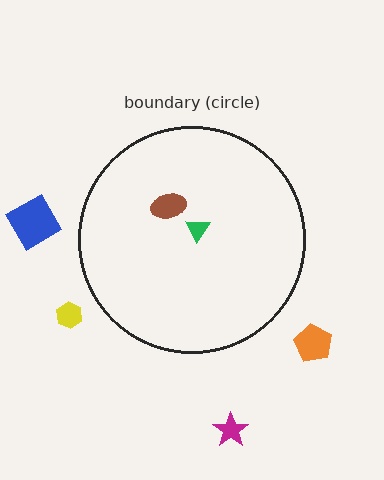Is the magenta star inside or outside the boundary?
Outside.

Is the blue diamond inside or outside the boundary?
Outside.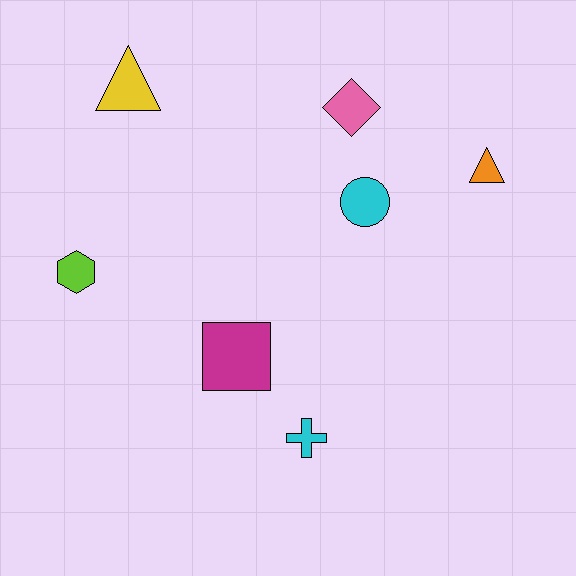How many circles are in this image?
There is 1 circle.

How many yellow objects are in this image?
There is 1 yellow object.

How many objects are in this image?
There are 7 objects.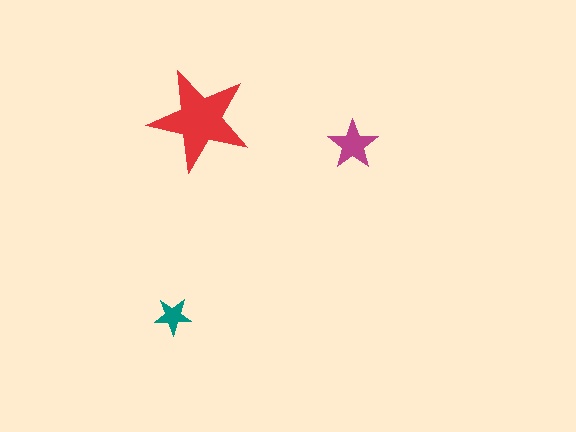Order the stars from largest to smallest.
the red one, the magenta one, the teal one.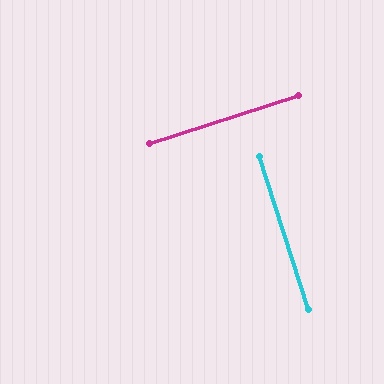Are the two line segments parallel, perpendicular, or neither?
Perpendicular — they meet at approximately 90°.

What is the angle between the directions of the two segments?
Approximately 90 degrees.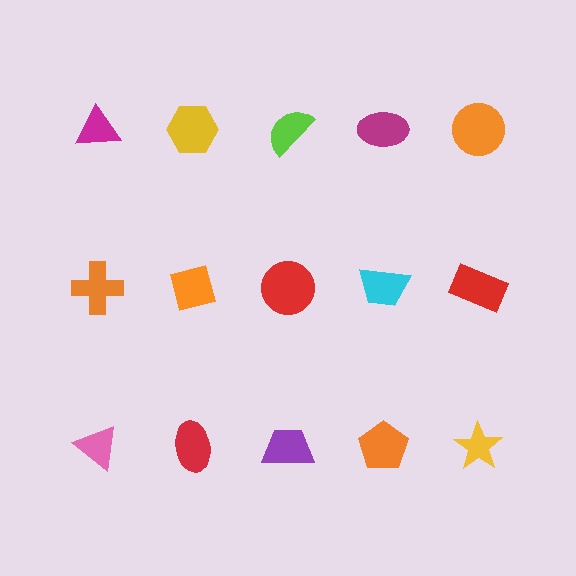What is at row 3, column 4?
An orange pentagon.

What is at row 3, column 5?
A yellow star.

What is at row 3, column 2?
A red ellipse.